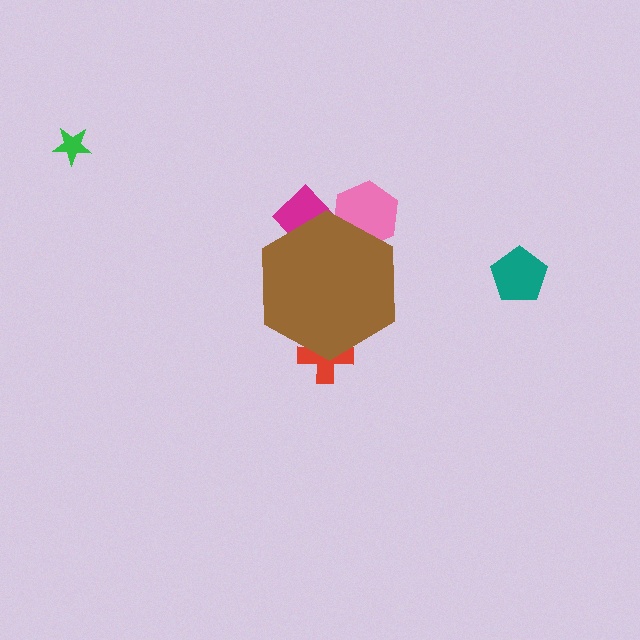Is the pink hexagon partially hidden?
Yes, the pink hexagon is partially hidden behind the brown hexagon.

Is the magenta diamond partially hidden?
Yes, the magenta diamond is partially hidden behind the brown hexagon.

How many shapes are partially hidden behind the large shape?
3 shapes are partially hidden.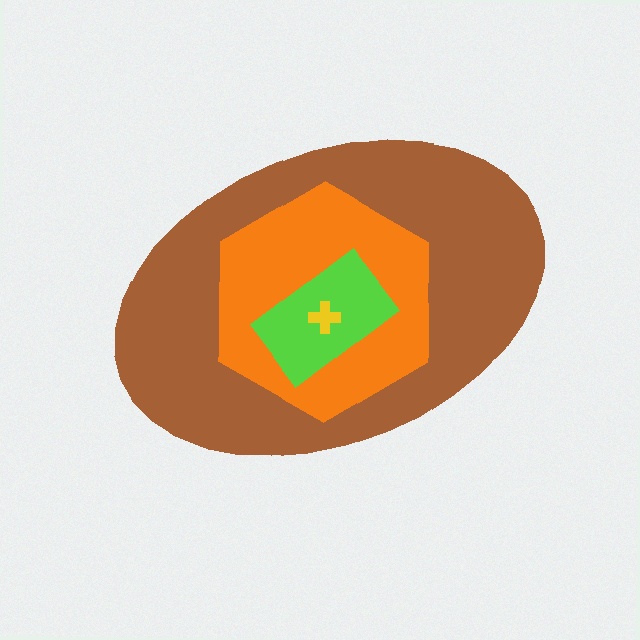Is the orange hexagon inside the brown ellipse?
Yes.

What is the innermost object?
The yellow cross.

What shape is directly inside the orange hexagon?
The lime rectangle.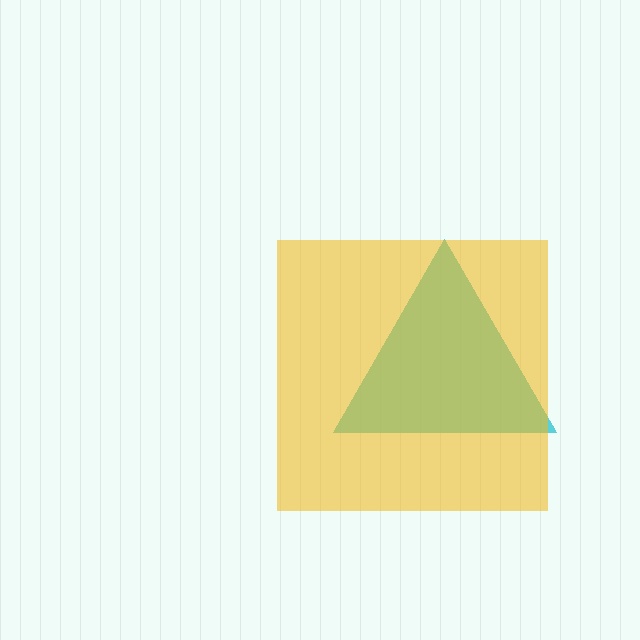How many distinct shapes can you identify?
There are 2 distinct shapes: a cyan triangle, a yellow square.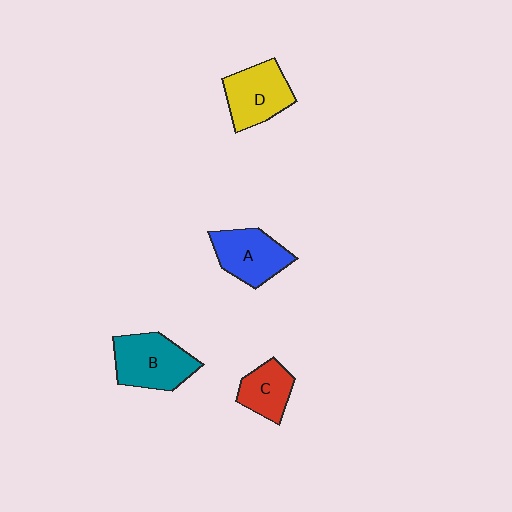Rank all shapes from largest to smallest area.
From largest to smallest: B (teal), D (yellow), A (blue), C (red).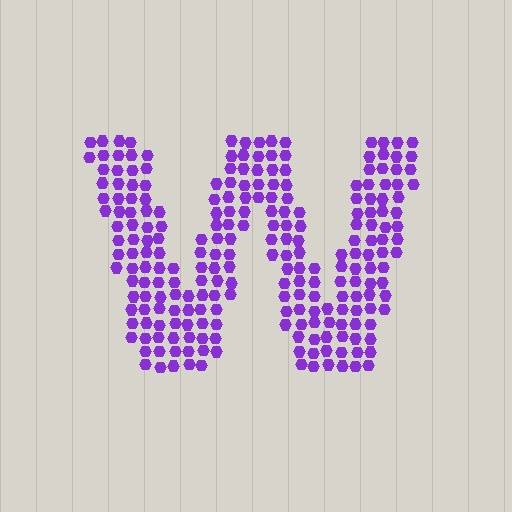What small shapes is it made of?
It is made of small hexagons.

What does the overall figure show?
The overall figure shows the letter W.